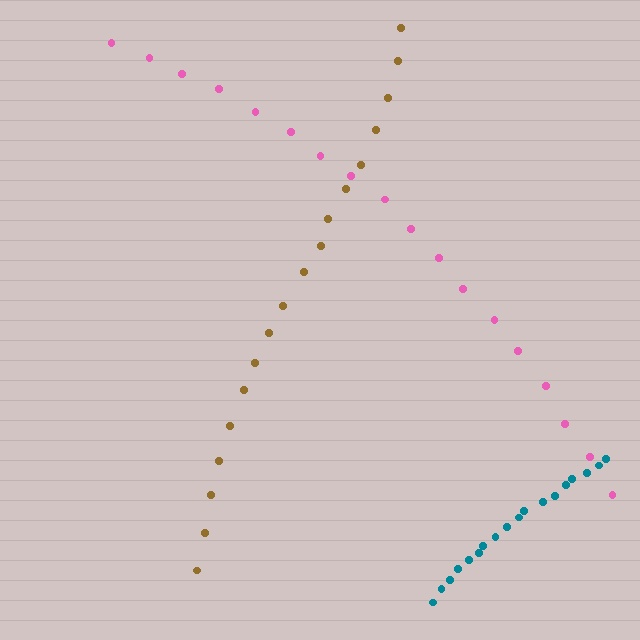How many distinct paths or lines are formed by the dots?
There are 3 distinct paths.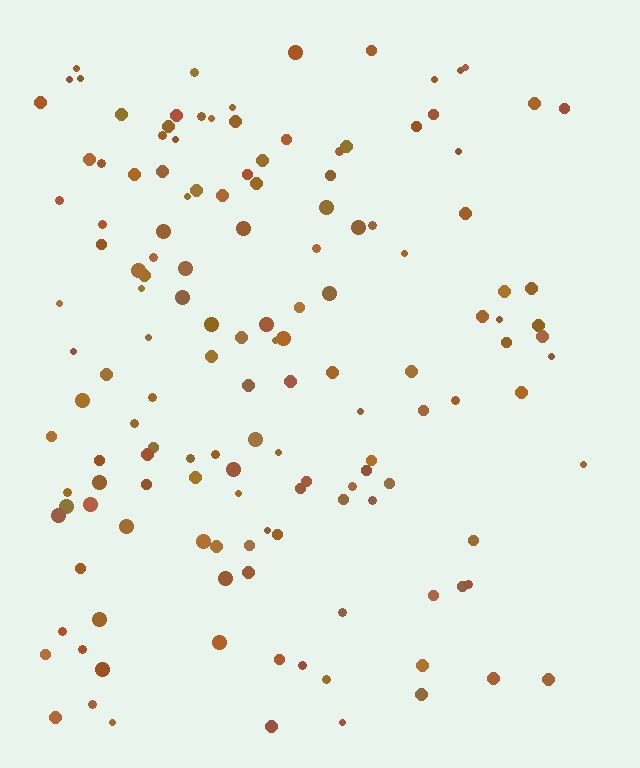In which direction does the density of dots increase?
From right to left, with the left side densest.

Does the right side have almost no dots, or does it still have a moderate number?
Still a moderate number, just noticeably fewer than the left.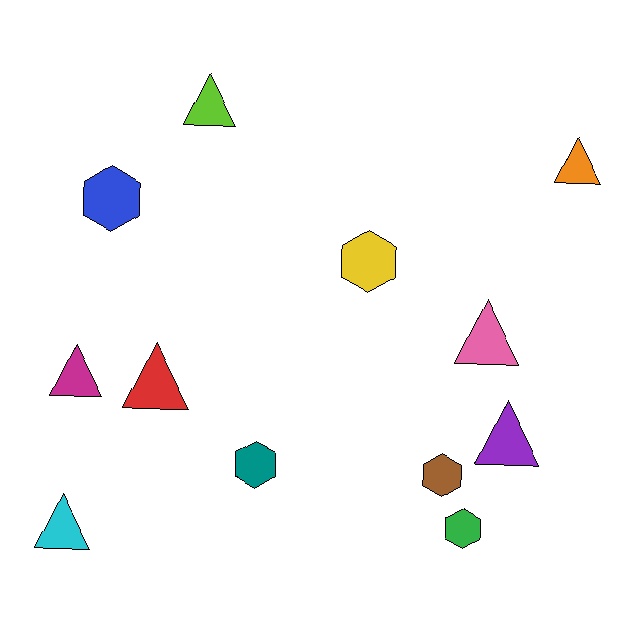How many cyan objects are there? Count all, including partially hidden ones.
There is 1 cyan object.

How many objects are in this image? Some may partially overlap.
There are 12 objects.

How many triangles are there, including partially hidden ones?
There are 7 triangles.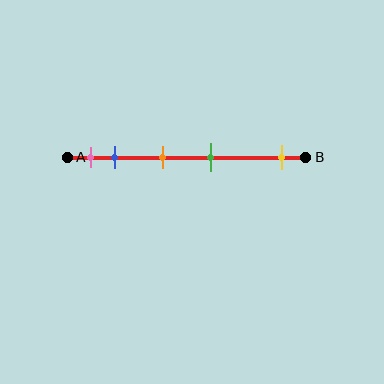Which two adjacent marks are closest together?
The pink and blue marks are the closest adjacent pair.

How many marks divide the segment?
There are 5 marks dividing the segment.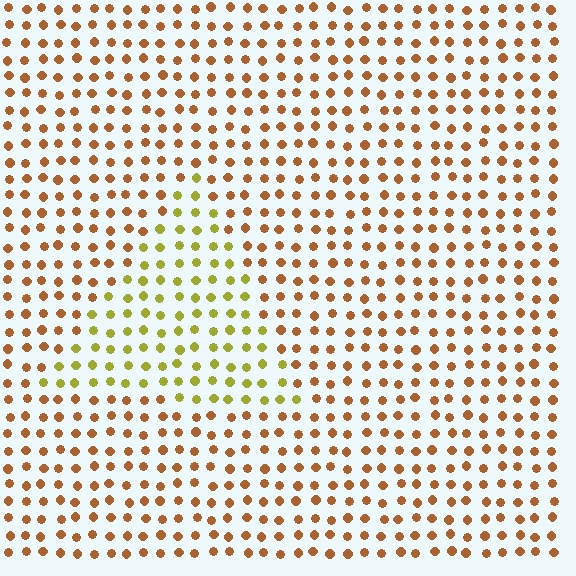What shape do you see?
I see a triangle.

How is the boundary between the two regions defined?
The boundary is defined purely by a slight shift in hue (about 41 degrees). Spacing, size, and orientation are identical on both sides.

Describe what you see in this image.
The image is filled with small brown elements in a uniform arrangement. A triangle-shaped region is visible where the elements are tinted to a slightly different hue, forming a subtle color boundary.